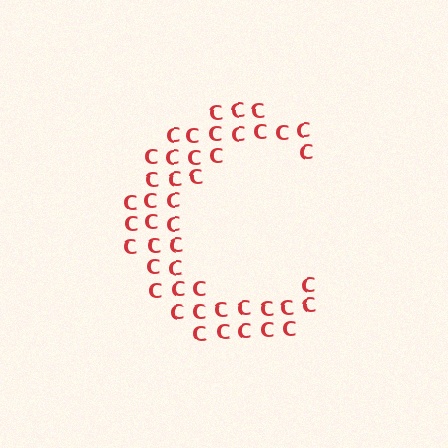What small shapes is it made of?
It is made of small letter C's.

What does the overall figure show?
The overall figure shows the letter C.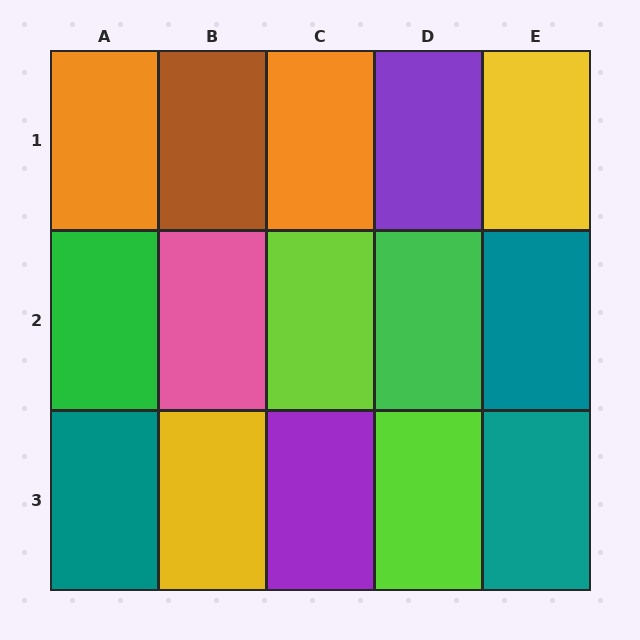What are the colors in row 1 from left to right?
Orange, brown, orange, purple, yellow.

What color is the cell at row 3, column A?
Teal.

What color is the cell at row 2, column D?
Green.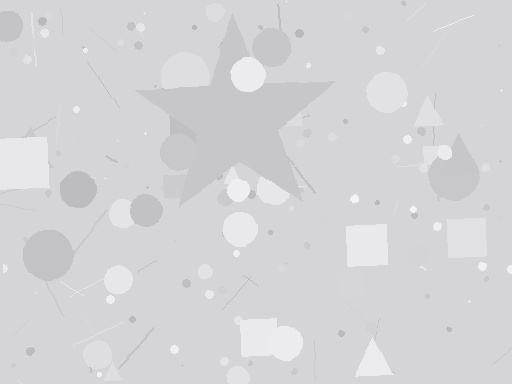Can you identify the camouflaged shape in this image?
The camouflaged shape is a star.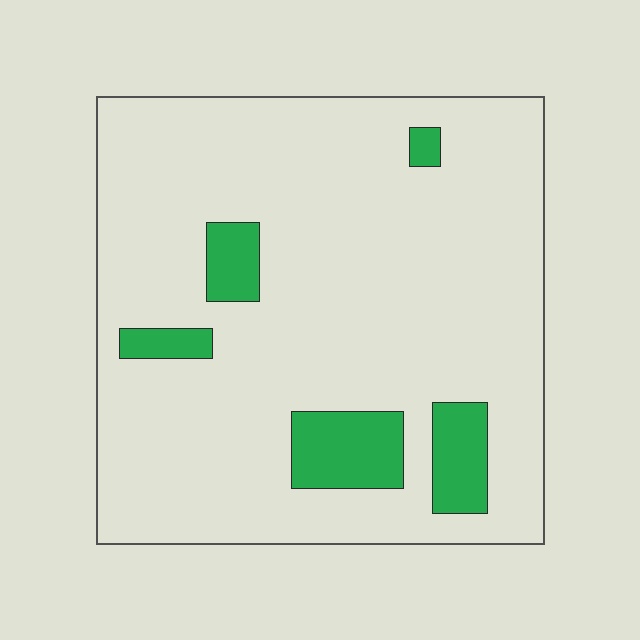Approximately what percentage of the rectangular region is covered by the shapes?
Approximately 10%.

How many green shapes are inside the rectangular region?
5.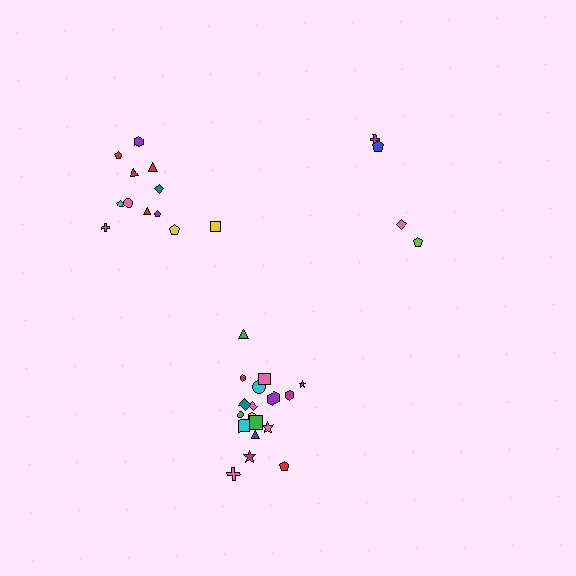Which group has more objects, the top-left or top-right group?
The top-left group.